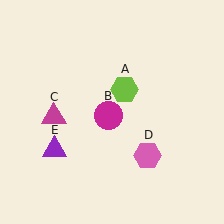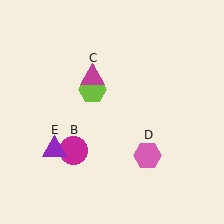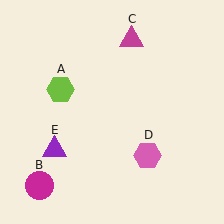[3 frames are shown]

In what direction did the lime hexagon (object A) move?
The lime hexagon (object A) moved left.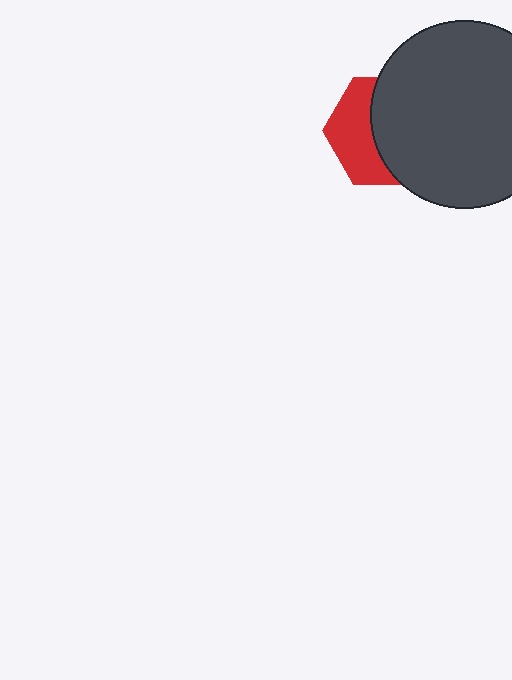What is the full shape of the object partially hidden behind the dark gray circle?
The partially hidden object is a red hexagon.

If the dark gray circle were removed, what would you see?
You would see the complete red hexagon.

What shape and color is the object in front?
The object in front is a dark gray circle.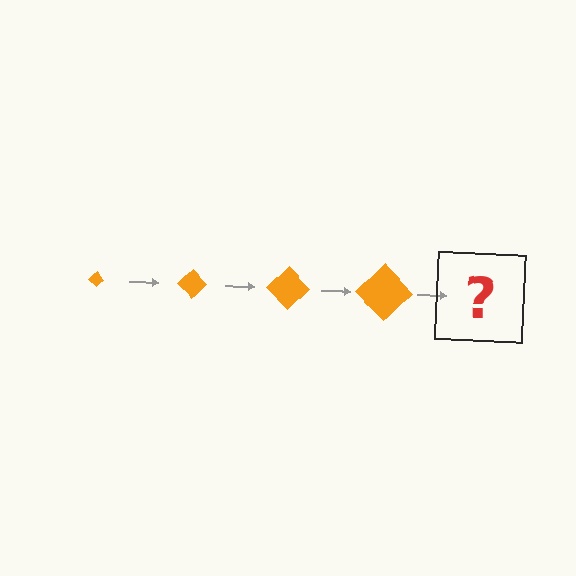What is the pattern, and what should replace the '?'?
The pattern is that the diamond gets progressively larger each step. The '?' should be an orange diamond, larger than the previous one.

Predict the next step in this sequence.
The next step is an orange diamond, larger than the previous one.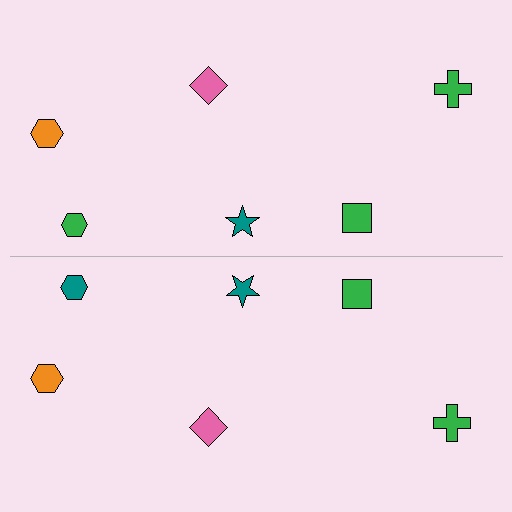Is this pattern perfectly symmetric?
No, the pattern is not perfectly symmetric. The teal hexagon on the bottom side breaks the symmetry — its mirror counterpart is green.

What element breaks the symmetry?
The teal hexagon on the bottom side breaks the symmetry — its mirror counterpart is green.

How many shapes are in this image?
There are 12 shapes in this image.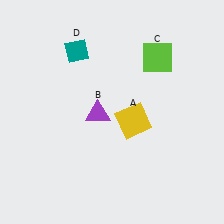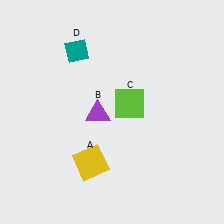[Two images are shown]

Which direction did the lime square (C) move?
The lime square (C) moved down.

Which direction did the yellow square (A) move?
The yellow square (A) moved left.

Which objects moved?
The objects that moved are: the yellow square (A), the lime square (C).